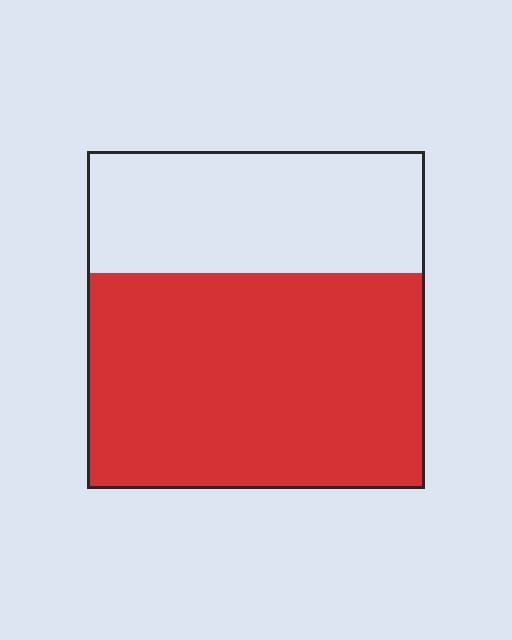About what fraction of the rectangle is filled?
About five eighths (5/8).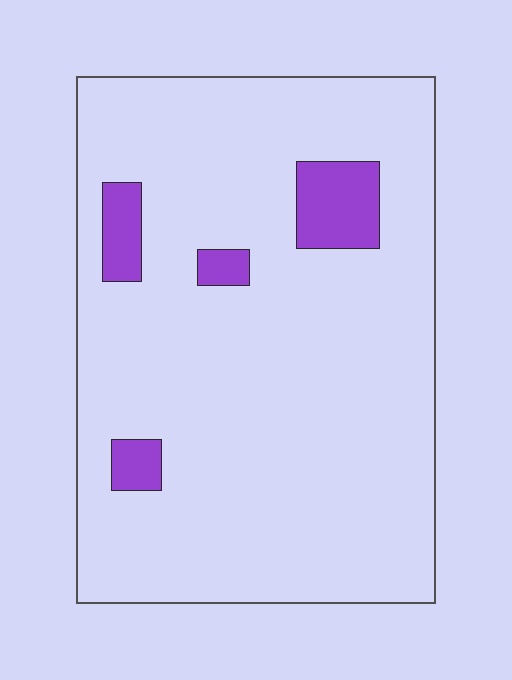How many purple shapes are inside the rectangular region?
4.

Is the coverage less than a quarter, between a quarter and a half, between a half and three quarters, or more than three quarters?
Less than a quarter.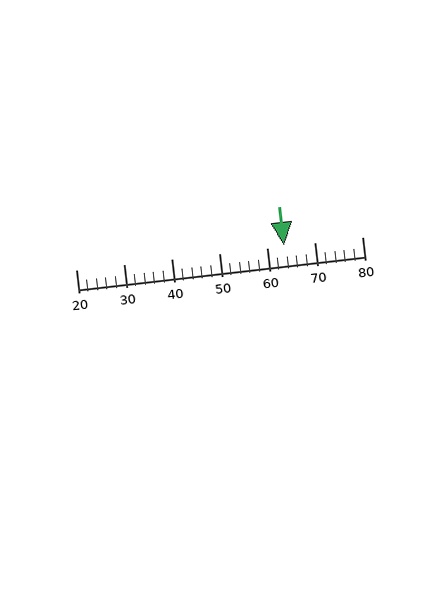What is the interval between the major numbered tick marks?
The major tick marks are spaced 10 units apart.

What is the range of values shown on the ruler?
The ruler shows values from 20 to 80.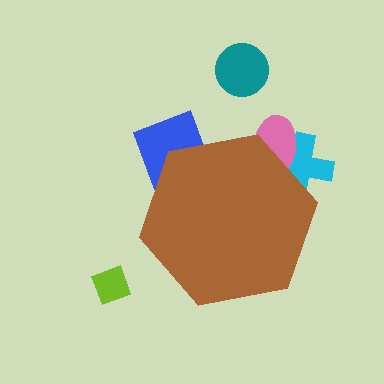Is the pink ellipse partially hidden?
Yes, the pink ellipse is partially hidden behind the brown hexagon.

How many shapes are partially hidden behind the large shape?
3 shapes are partially hidden.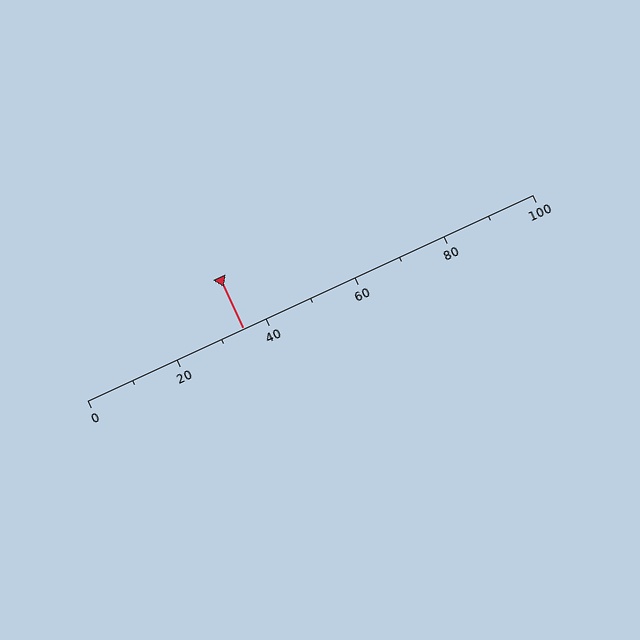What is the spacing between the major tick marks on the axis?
The major ticks are spaced 20 apart.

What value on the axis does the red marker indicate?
The marker indicates approximately 35.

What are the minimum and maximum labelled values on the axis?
The axis runs from 0 to 100.